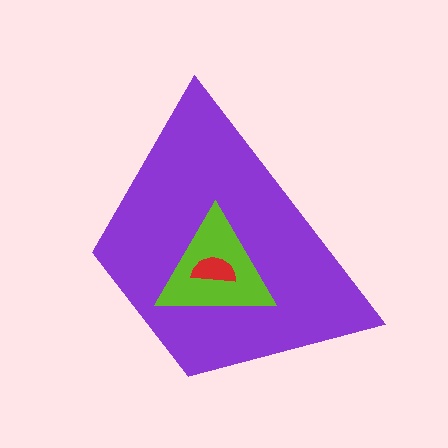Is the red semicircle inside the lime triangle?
Yes.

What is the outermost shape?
The purple trapezoid.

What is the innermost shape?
The red semicircle.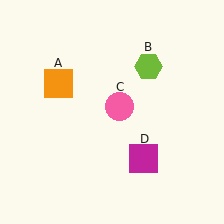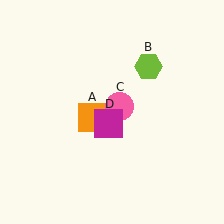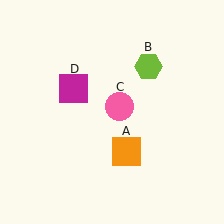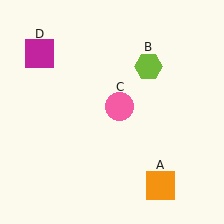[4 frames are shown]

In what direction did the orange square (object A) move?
The orange square (object A) moved down and to the right.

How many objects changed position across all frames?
2 objects changed position: orange square (object A), magenta square (object D).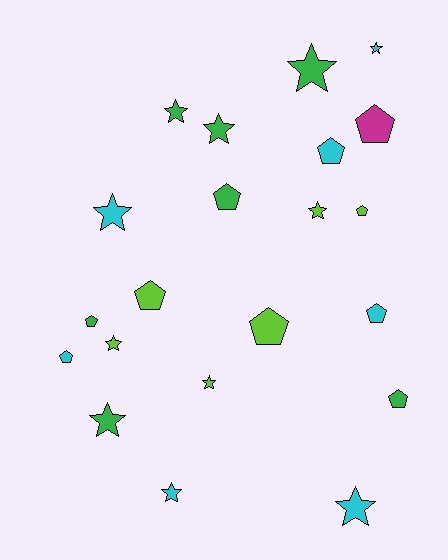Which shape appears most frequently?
Star, with 11 objects.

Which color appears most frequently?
Cyan, with 7 objects.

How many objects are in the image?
There are 21 objects.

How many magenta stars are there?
There are no magenta stars.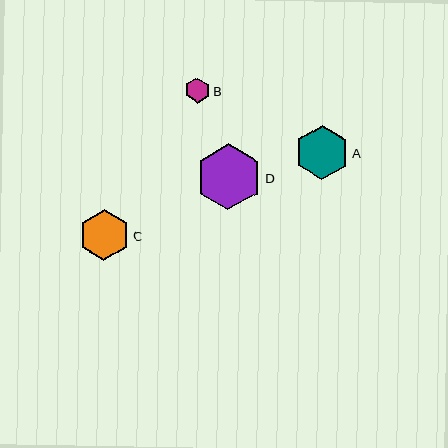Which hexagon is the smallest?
Hexagon B is the smallest with a size of approximately 25 pixels.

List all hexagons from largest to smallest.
From largest to smallest: D, A, C, B.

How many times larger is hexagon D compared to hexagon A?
Hexagon D is approximately 1.2 times the size of hexagon A.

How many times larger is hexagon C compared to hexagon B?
Hexagon C is approximately 2.0 times the size of hexagon B.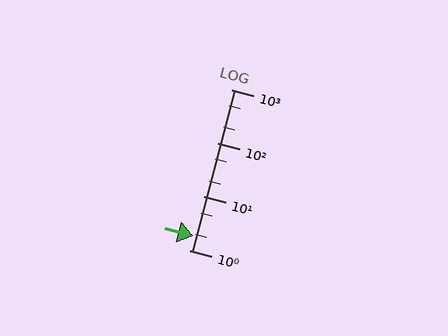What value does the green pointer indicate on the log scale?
The pointer indicates approximately 1.8.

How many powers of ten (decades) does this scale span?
The scale spans 3 decades, from 1 to 1000.